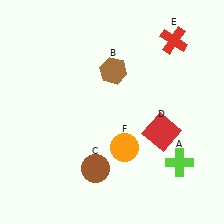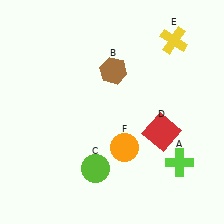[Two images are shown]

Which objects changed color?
C changed from brown to lime. E changed from red to yellow.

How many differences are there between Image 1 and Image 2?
There are 2 differences between the two images.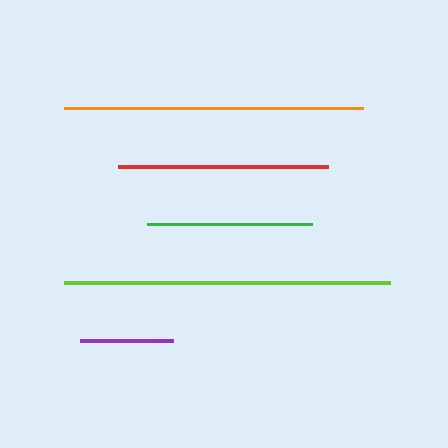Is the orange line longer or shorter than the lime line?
The lime line is longer than the orange line.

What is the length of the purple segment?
The purple segment is approximately 94 pixels long.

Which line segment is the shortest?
The purple line is the shortest at approximately 94 pixels.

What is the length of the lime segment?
The lime segment is approximately 326 pixels long.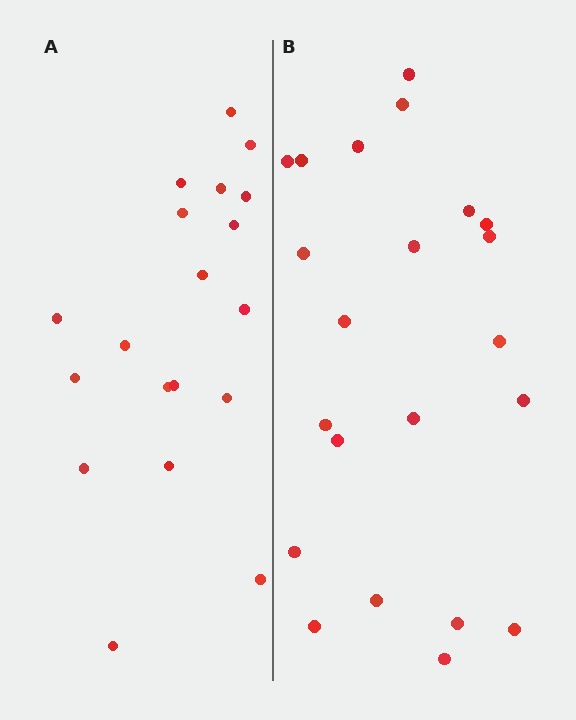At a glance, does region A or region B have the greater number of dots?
Region B (the right region) has more dots.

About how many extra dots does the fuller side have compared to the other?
Region B has just a few more — roughly 2 or 3 more dots than region A.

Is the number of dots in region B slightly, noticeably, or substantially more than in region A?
Region B has only slightly more — the two regions are fairly close. The ratio is roughly 1.2 to 1.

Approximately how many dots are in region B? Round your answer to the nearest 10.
About 20 dots. (The exact count is 22, which rounds to 20.)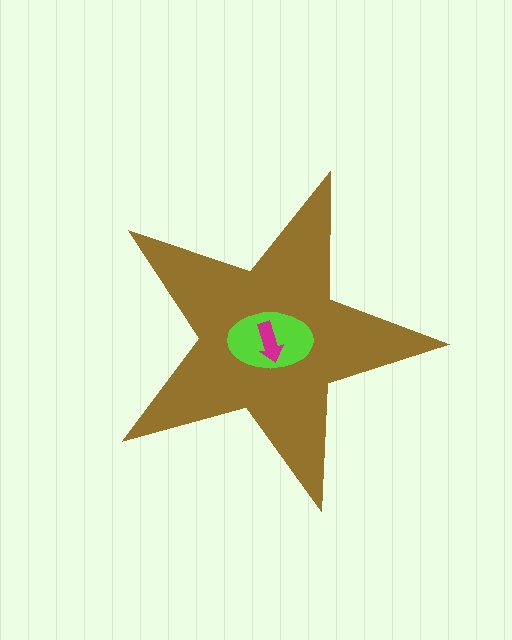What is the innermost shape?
The magenta arrow.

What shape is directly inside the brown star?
The lime ellipse.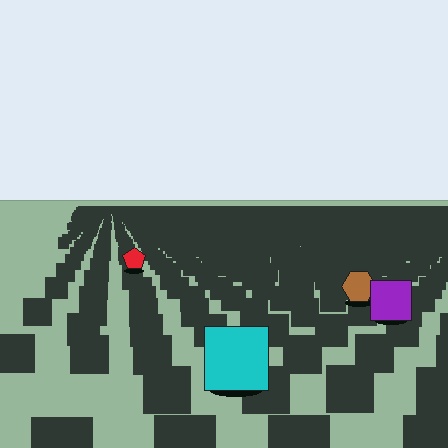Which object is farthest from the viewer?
The red pentagon is farthest from the viewer. It appears smaller and the ground texture around it is denser.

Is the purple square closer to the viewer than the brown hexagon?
Yes. The purple square is closer — you can tell from the texture gradient: the ground texture is coarser near it.